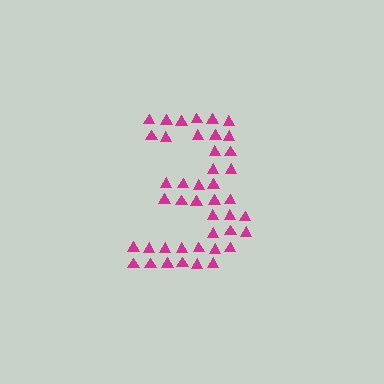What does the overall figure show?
The overall figure shows the digit 3.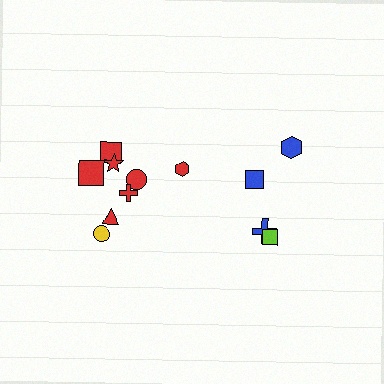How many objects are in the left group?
There are 8 objects.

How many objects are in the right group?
There are 4 objects.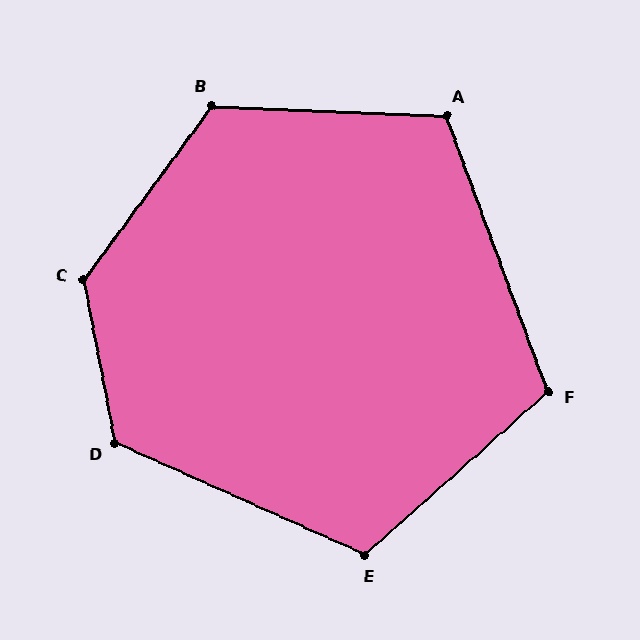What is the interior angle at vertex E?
Approximately 114 degrees (obtuse).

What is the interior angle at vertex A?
Approximately 113 degrees (obtuse).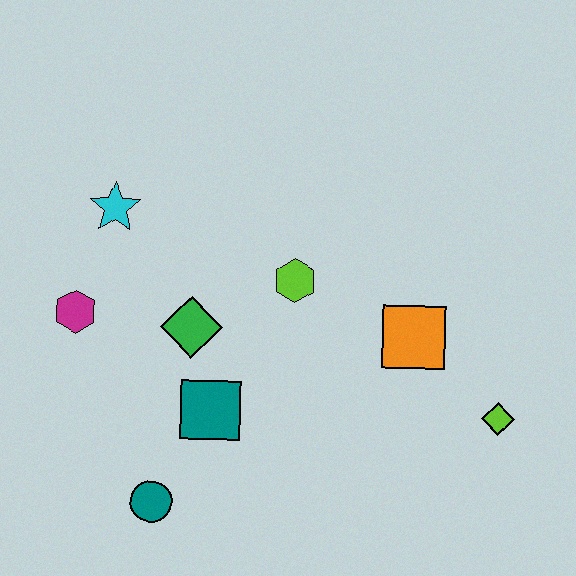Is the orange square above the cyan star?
No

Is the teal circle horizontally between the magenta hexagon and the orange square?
Yes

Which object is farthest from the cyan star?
The lime diamond is farthest from the cyan star.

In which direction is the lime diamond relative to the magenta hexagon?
The lime diamond is to the right of the magenta hexagon.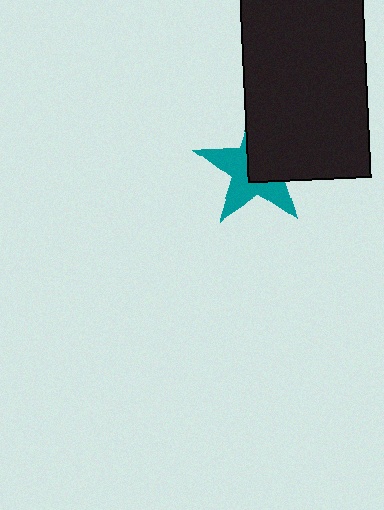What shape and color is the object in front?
The object in front is a black rectangle.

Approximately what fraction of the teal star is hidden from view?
Roughly 47% of the teal star is hidden behind the black rectangle.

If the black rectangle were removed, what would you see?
You would see the complete teal star.